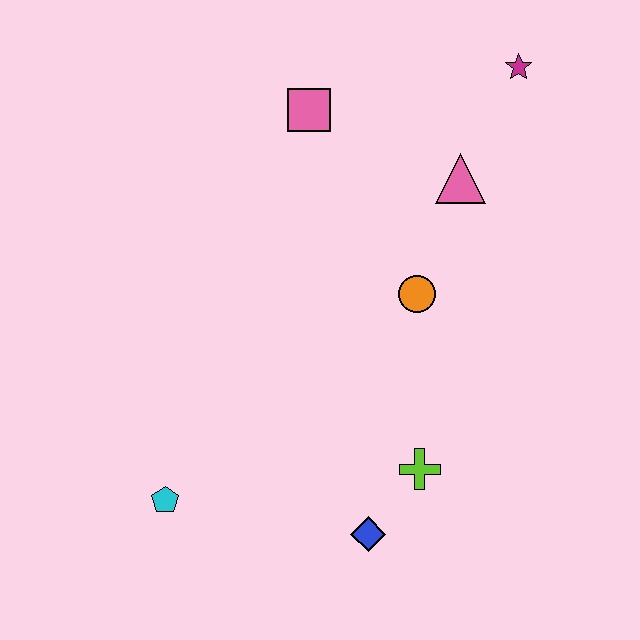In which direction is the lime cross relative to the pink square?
The lime cross is below the pink square.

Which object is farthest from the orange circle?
The cyan pentagon is farthest from the orange circle.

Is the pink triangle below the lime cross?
No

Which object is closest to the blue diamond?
The lime cross is closest to the blue diamond.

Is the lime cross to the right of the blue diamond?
Yes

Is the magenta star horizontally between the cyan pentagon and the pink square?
No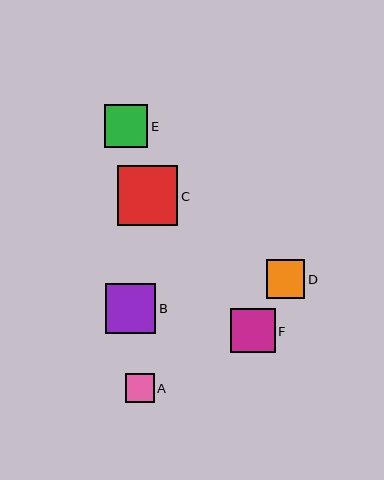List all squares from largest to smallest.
From largest to smallest: C, B, F, E, D, A.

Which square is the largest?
Square C is the largest with a size of approximately 60 pixels.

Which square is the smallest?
Square A is the smallest with a size of approximately 29 pixels.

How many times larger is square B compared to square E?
Square B is approximately 1.2 times the size of square E.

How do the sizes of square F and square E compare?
Square F and square E are approximately the same size.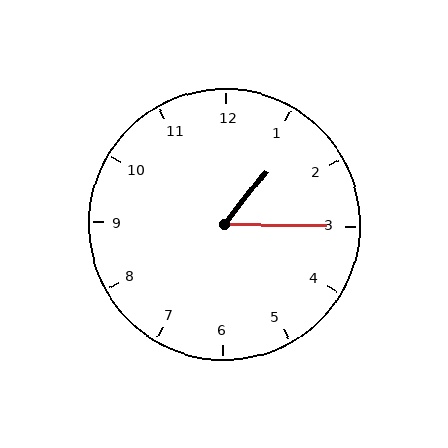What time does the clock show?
1:15.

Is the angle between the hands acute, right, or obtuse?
It is acute.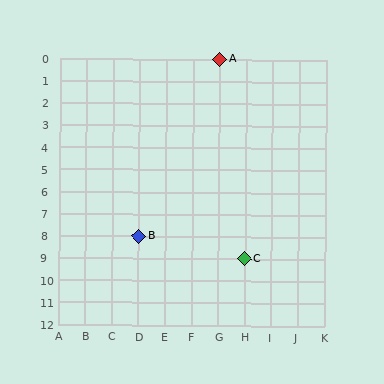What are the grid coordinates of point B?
Point B is at grid coordinates (D, 8).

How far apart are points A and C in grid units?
Points A and C are 1 column and 9 rows apart (about 9.1 grid units diagonally).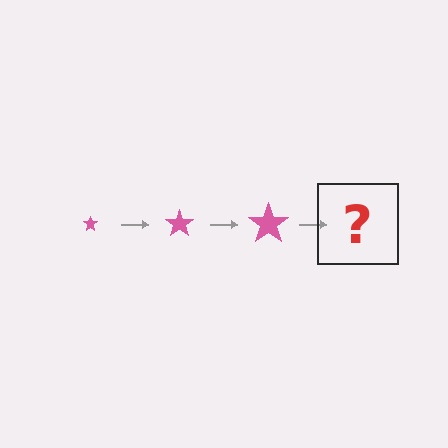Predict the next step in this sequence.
The next step is a pink star, larger than the previous one.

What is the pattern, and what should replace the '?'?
The pattern is that the star gets progressively larger each step. The '?' should be a pink star, larger than the previous one.